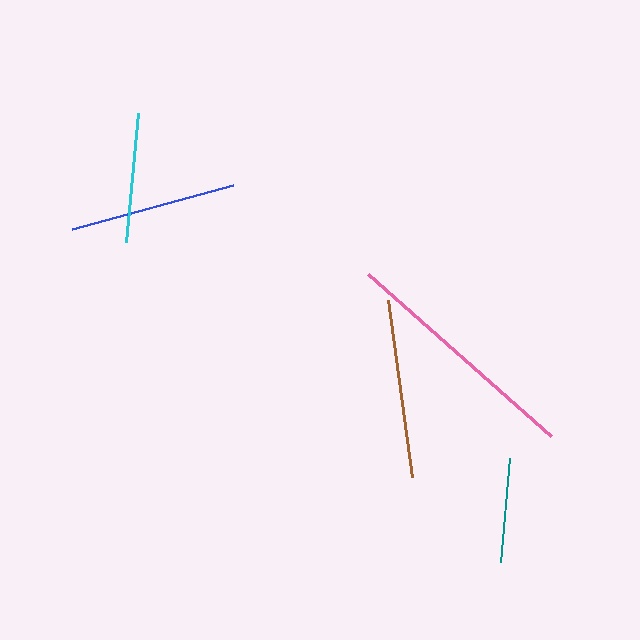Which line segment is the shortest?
The teal line is the shortest at approximately 104 pixels.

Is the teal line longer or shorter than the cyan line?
The cyan line is longer than the teal line.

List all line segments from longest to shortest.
From longest to shortest: pink, brown, blue, cyan, teal.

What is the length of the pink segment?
The pink segment is approximately 244 pixels long.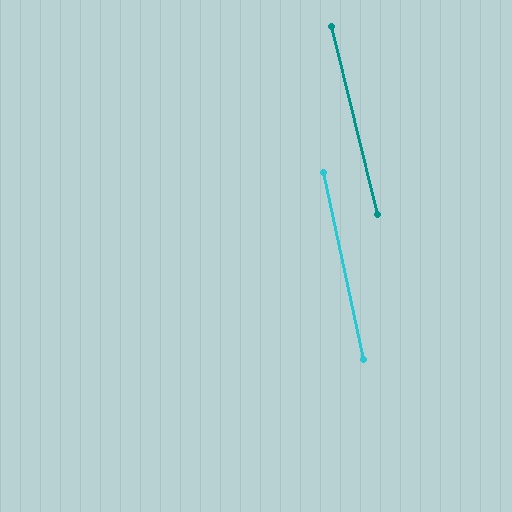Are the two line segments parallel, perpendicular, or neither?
Parallel — their directions differ by only 1.8°.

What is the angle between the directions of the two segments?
Approximately 2 degrees.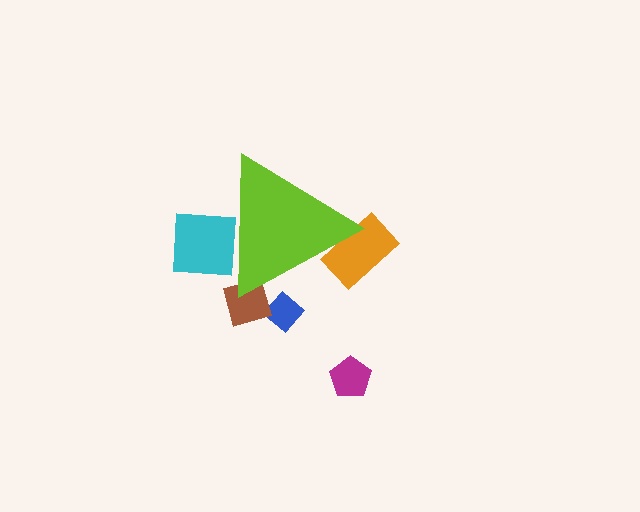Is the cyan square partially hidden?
Yes, the cyan square is partially hidden behind the lime triangle.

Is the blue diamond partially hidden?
Yes, the blue diamond is partially hidden behind the lime triangle.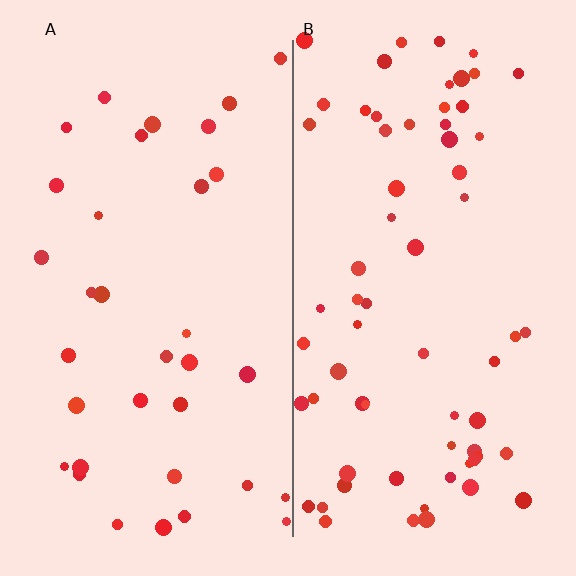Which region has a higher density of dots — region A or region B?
B (the right).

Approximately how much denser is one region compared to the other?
Approximately 2.0× — region B over region A.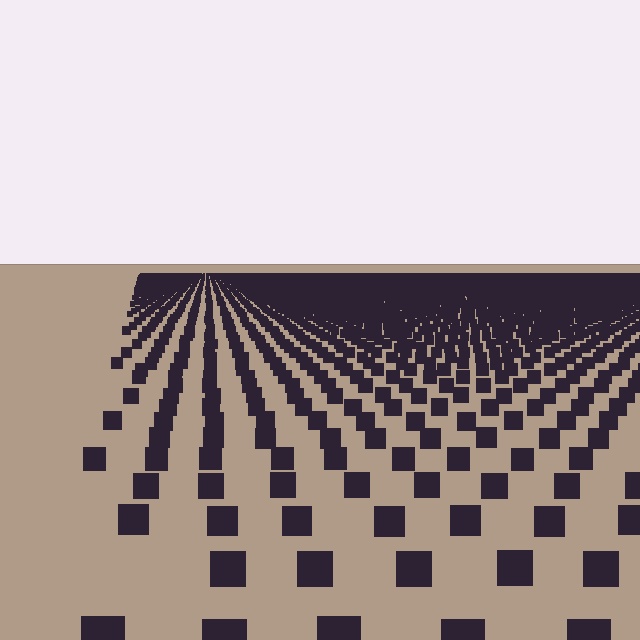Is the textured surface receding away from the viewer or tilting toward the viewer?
The surface is receding away from the viewer. Texture elements get smaller and denser toward the top.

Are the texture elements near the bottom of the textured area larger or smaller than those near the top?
Larger. Near the bottom, elements are closer to the viewer and appear at a bigger on-screen size.